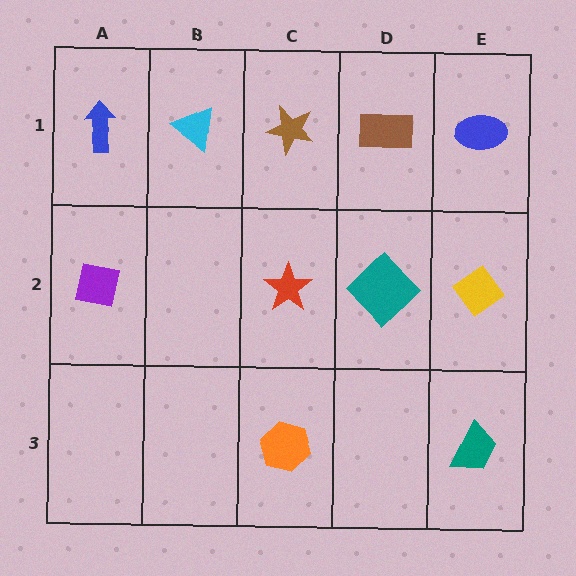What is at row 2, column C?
A red star.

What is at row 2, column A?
A purple square.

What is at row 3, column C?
An orange hexagon.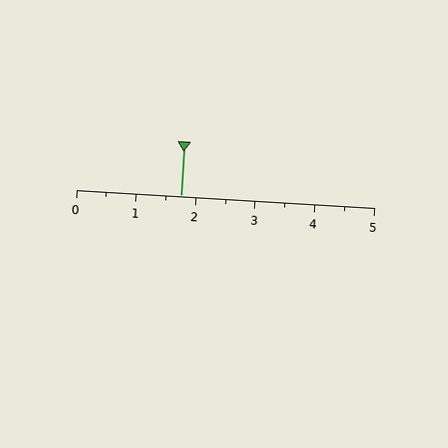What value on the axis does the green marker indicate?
The marker indicates approximately 1.8.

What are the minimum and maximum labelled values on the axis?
The axis runs from 0 to 5.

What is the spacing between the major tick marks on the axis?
The major ticks are spaced 1 apart.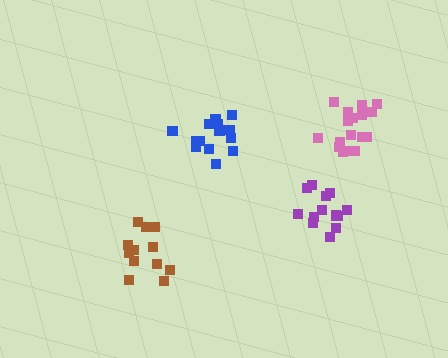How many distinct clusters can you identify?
There are 4 distinct clusters.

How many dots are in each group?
Group 1: 17 dots, Group 2: 12 dots, Group 3: 13 dots, Group 4: 14 dots (56 total).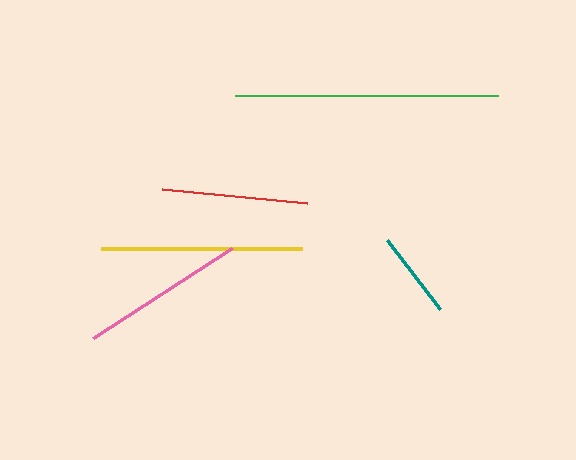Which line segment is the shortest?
The teal line is the shortest at approximately 87 pixels.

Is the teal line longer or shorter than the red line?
The red line is longer than the teal line.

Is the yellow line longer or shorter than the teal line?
The yellow line is longer than the teal line.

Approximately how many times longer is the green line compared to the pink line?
The green line is approximately 1.6 times the length of the pink line.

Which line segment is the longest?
The green line is the longest at approximately 264 pixels.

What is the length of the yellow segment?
The yellow segment is approximately 201 pixels long.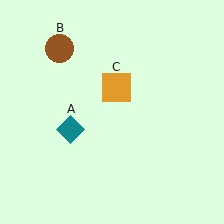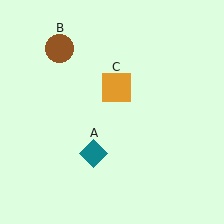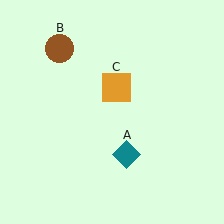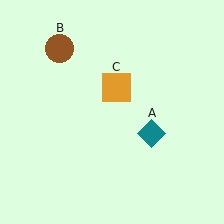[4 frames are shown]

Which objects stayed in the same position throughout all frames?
Brown circle (object B) and orange square (object C) remained stationary.